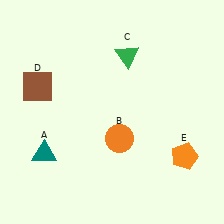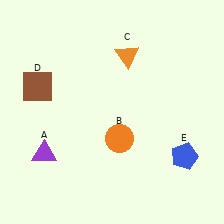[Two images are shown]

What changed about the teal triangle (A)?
In Image 1, A is teal. In Image 2, it changed to purple.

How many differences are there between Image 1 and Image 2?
There are 3 differences between the two images.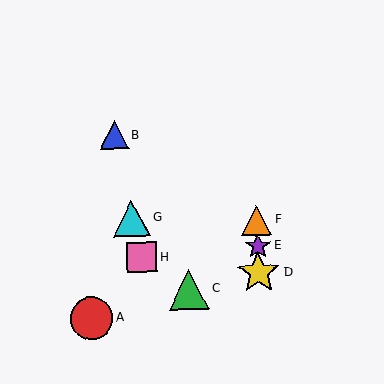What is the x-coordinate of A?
Object A is at x≈91.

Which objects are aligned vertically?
Objects D, E, F are aligned vertically.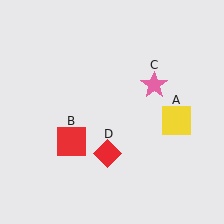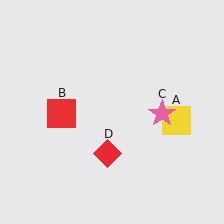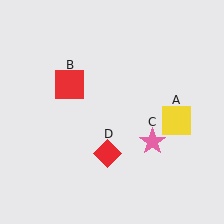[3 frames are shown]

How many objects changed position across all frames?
2 objects changed position: red square (object B), pink star (object C).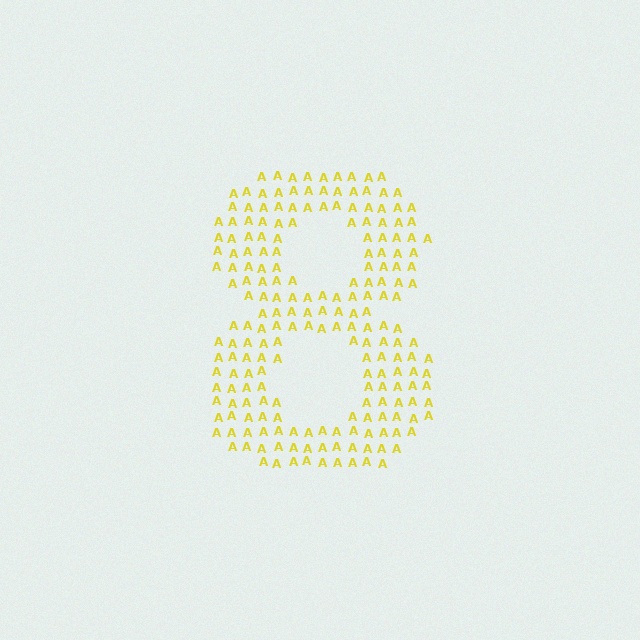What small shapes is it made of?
It is made of small letter A's.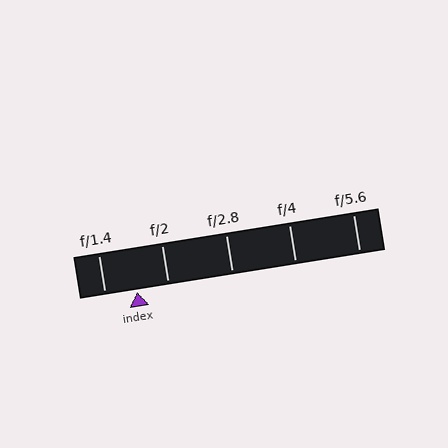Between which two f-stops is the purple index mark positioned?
The index mark is between f/1.4 and f/2.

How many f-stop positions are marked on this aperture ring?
There are 5 f-stop positions marked.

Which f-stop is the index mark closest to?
The index mark is closest to f/2.